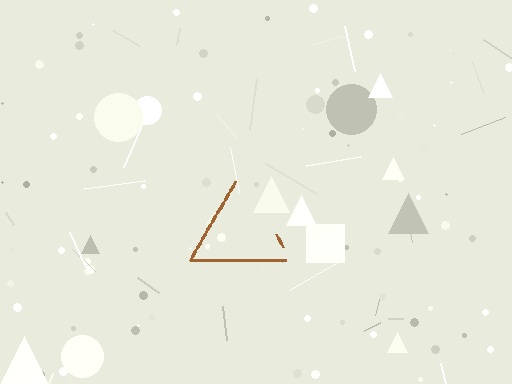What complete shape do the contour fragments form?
The contour fragments form a triangle.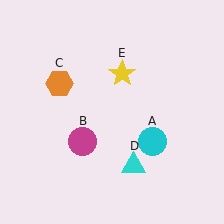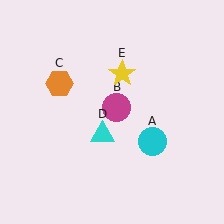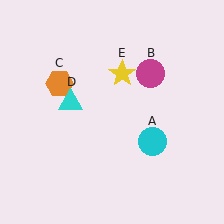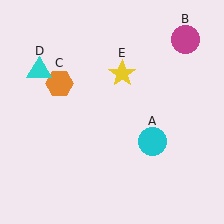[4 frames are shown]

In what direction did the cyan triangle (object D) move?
The cyan triangle (object D) moved up and to the left.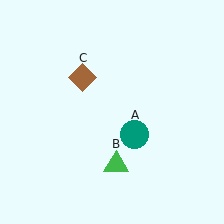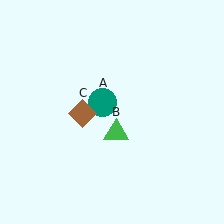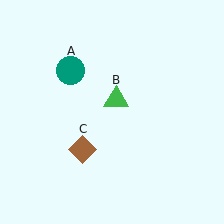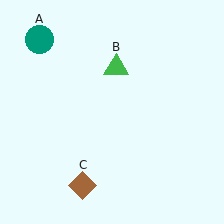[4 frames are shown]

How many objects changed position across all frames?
3 objects changed position: teal circle (object A), green triangle (object B), brown diamond (object C).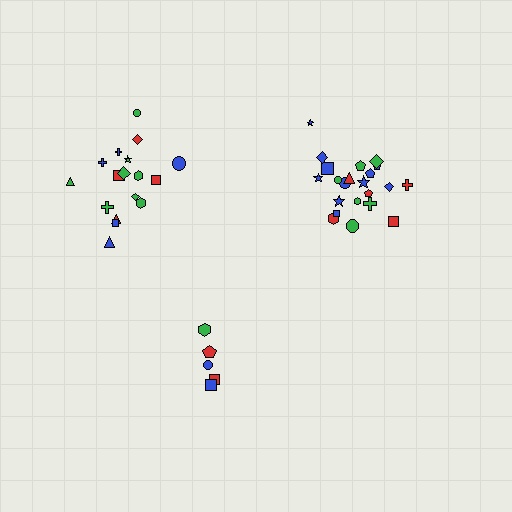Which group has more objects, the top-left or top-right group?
The top-right group.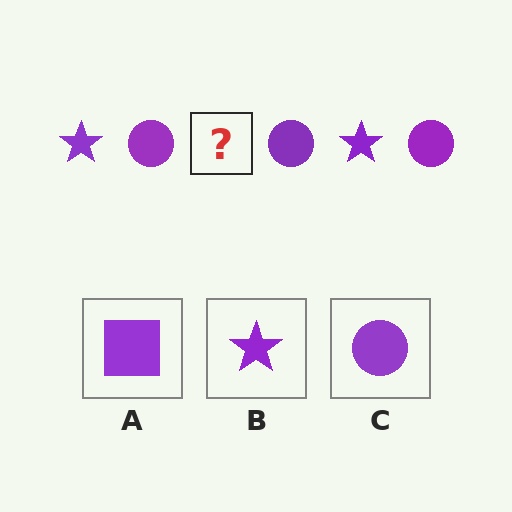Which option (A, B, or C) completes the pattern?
B.